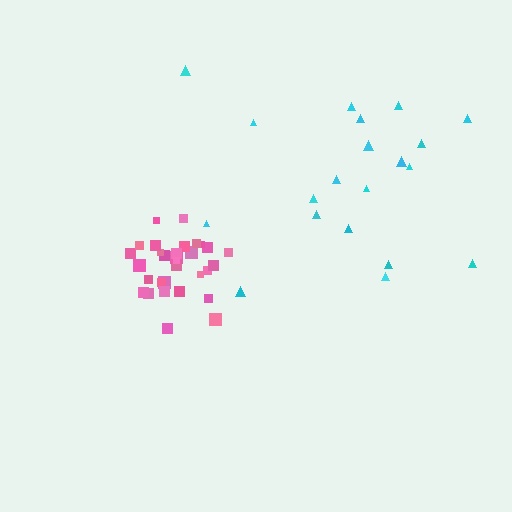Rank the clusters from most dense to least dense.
pink, cyan.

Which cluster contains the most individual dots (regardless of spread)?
Pink (32).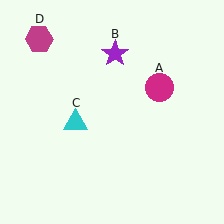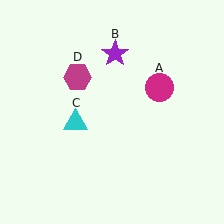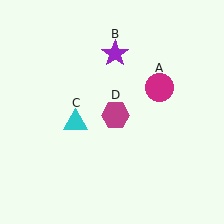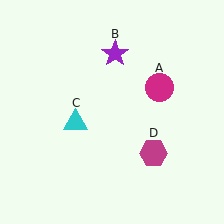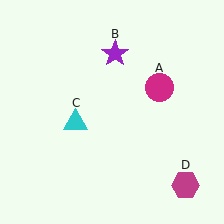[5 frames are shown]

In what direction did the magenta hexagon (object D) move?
The magenta hexagon (object D) moved down and to the right.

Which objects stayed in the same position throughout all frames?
Magenta circle (object A) and purple star (object B) and cyan triangle (object C) remained stationary.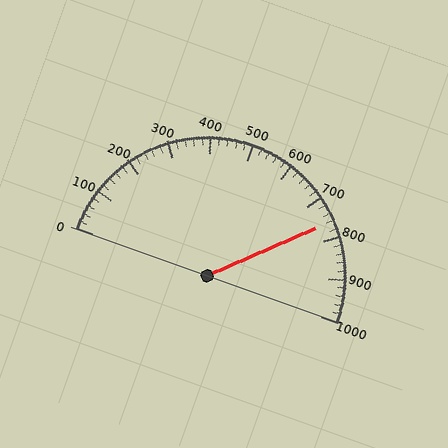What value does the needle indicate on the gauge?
The needle indicates approximately 760.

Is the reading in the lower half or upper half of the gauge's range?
The reading is in the upper half of the range (0 to 1000).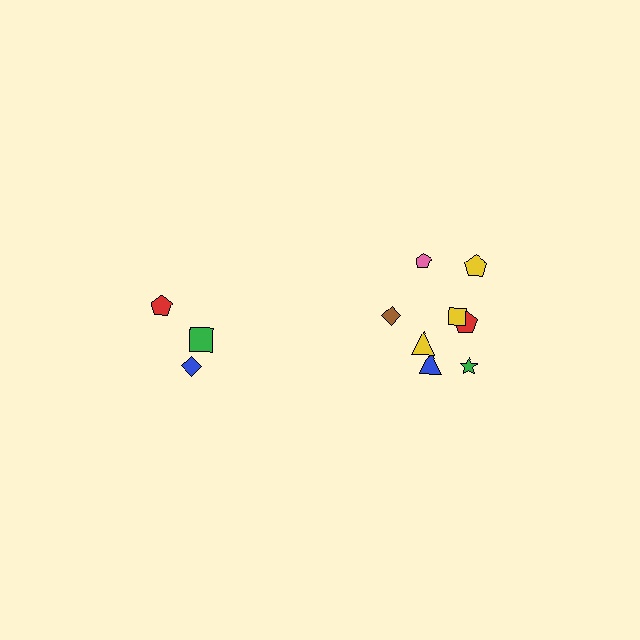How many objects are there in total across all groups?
There are 11 objects.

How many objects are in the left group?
There are 3 objects.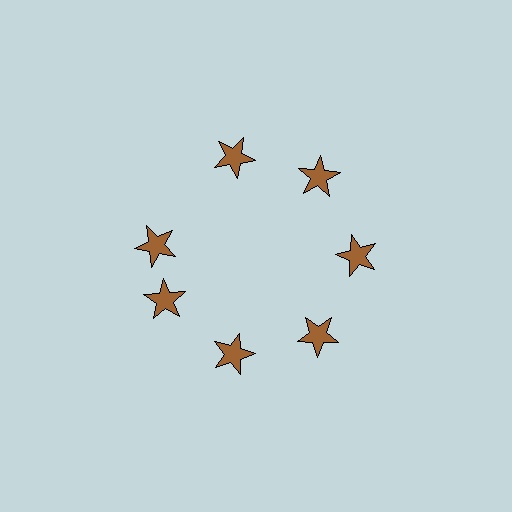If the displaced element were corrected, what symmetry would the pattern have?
It would have 7-fold rotational symmetry — the pattern would map onto itself every 51 degrees.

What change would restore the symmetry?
The symmetry would be restored by rotating it back into even spacing with its neighbors so that all 7 stars sit at equal angles and equal distance from the center.